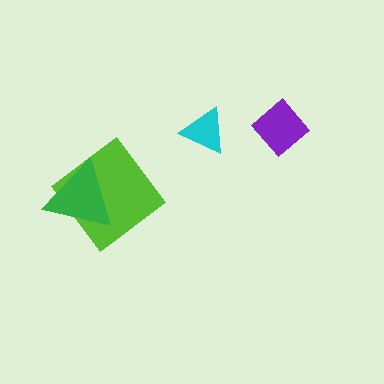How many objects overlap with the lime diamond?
1 object overlaps with the lime diamond.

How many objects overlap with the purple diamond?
0 objects overlap with the purple diamond.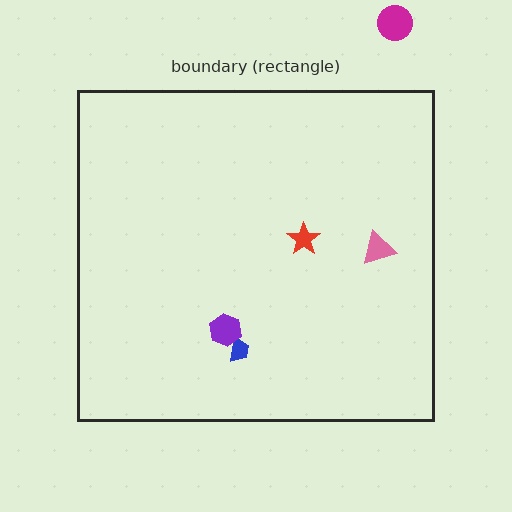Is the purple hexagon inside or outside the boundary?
Inside.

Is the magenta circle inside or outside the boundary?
Outside.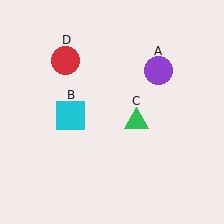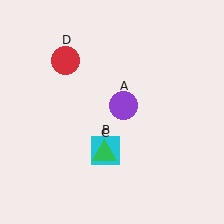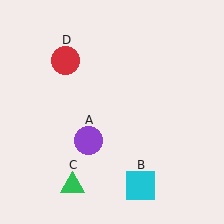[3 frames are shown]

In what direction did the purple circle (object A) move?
The purple circle (object A) moved down and to the left.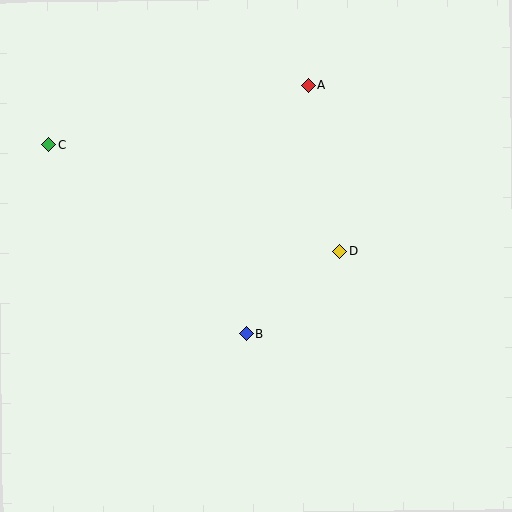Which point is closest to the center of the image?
Point B at (246, 334) is closest to the center.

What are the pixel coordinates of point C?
Point C is at (49, 145).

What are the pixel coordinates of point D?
Point D is at (340, 252).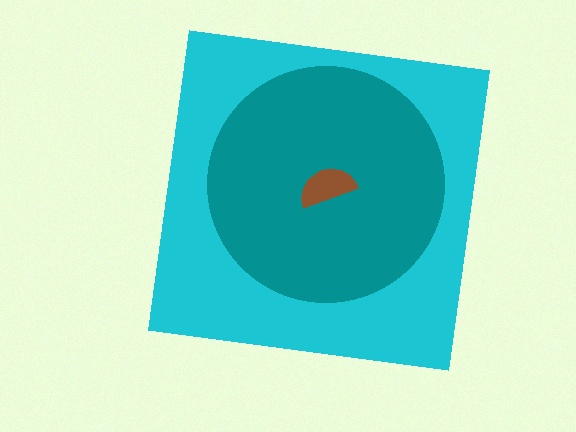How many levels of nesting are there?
3.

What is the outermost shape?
The cyan square.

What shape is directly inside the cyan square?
The teal circle.